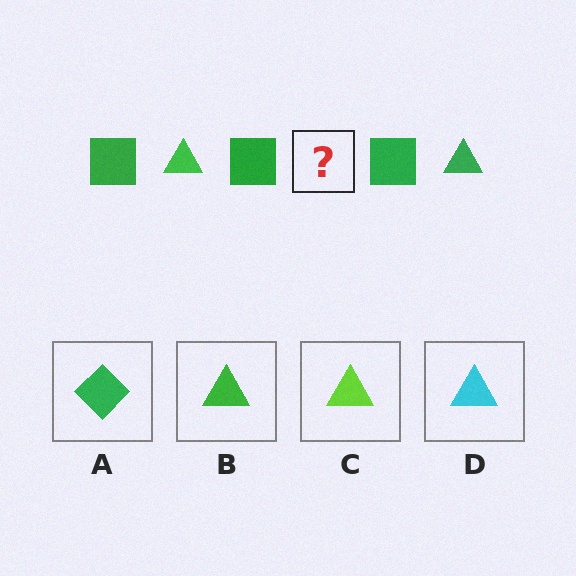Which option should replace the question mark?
Option B.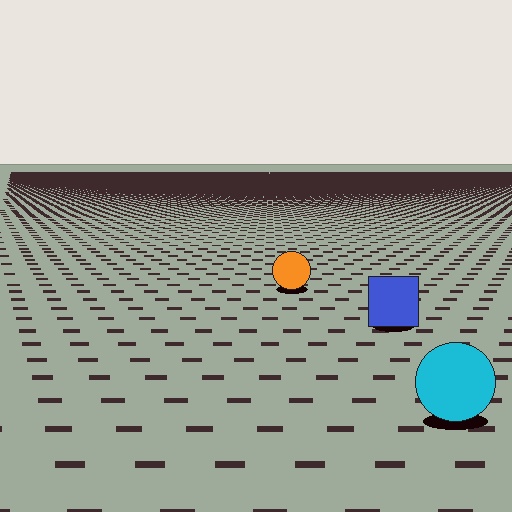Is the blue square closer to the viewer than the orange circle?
Yes. The blue square is closer — you can tell from the texture gradient: the ground texture is coarser near it.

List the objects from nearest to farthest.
From nearest to farthest: the cyan circle, the blue square, the orange circle.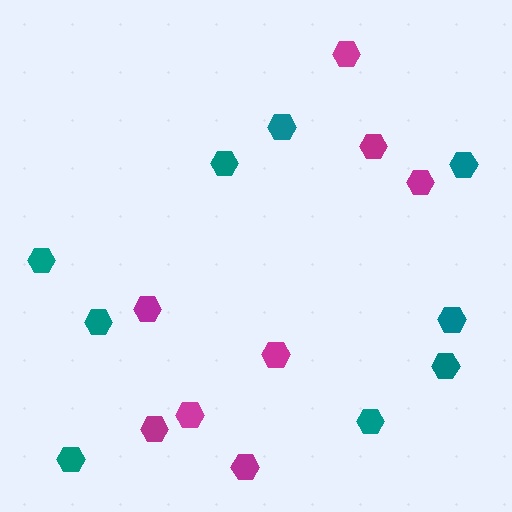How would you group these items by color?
There are 2 groups: one group of teal hexagons (9) and one group of magenta hexagons (8).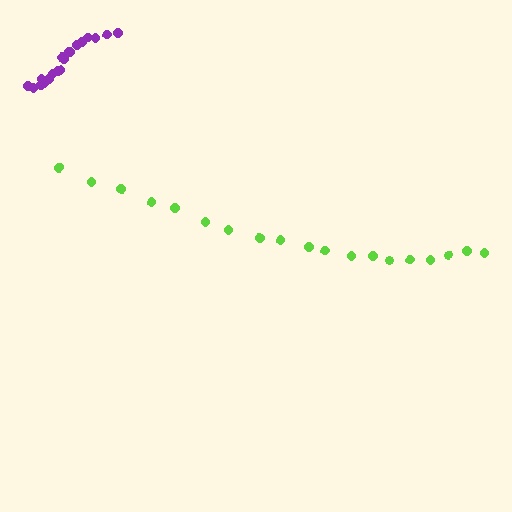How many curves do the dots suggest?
There are 2 distinct paths.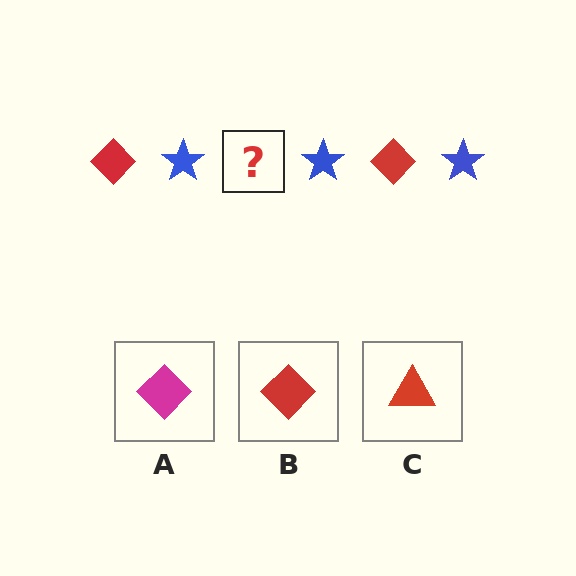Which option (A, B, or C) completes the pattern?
B.